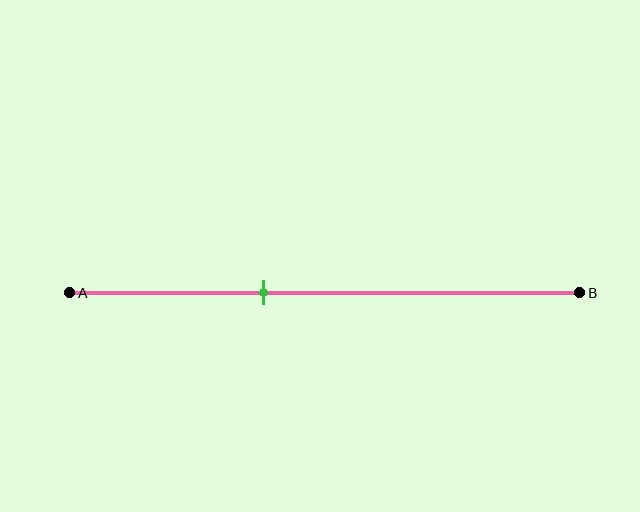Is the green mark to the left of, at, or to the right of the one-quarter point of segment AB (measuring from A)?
The green mark is to the right of the one-quarter point of segment AB.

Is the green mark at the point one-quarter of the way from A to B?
No, the mark is at about 40% from A, not at the 25% one-quarter point.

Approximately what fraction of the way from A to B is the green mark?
The green mark is approximately 40% of the way from A to B.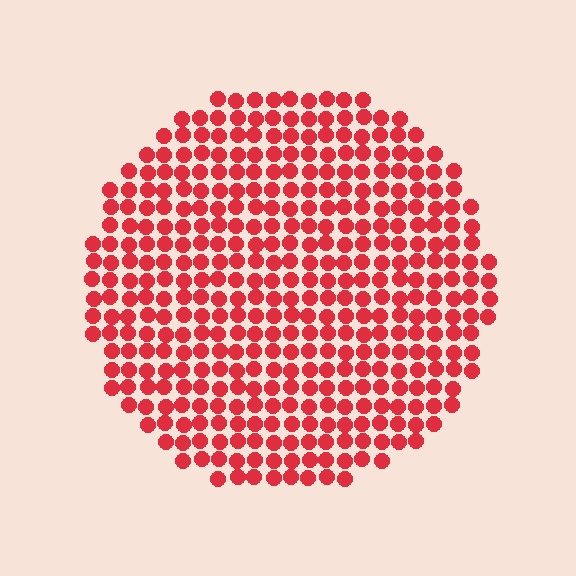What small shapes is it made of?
It is made of small circles.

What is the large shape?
The large shape is a circle.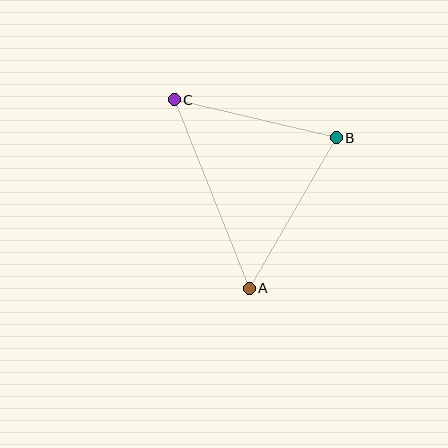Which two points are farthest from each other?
Points A and C are farthest from each other.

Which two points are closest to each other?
Points B and C are closest to each other.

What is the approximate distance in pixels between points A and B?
The distance between A and B is approximately 174 pixels.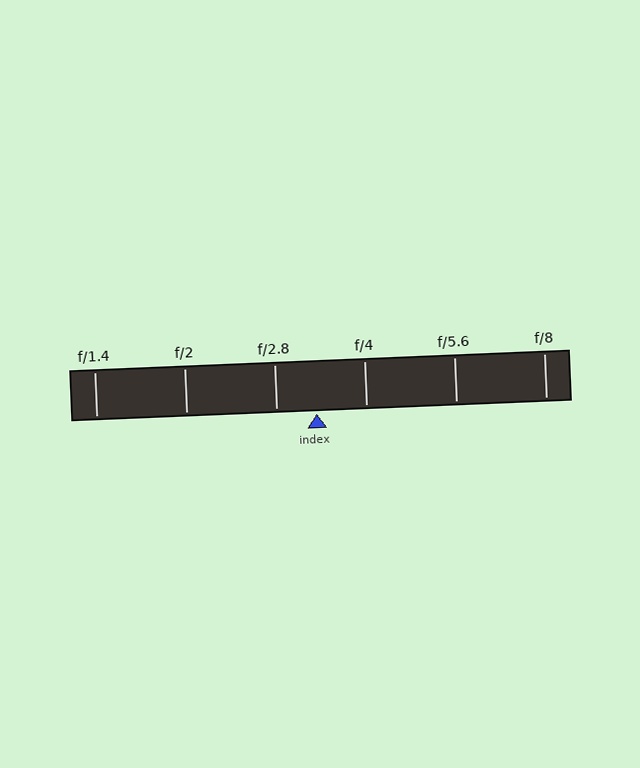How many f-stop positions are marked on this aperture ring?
There are 6 f-stop positions marked.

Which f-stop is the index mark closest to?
The index mark is closest to f/2.8.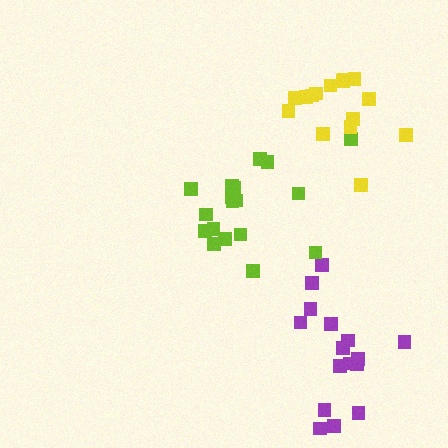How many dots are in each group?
Group 1: 17 dots, Group 2: 18 dots, Group 3: 15 dots (50 total).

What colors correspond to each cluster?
The clusters are colored: purple, lime, yellow.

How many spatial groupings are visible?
There are 3 spatial groupings.